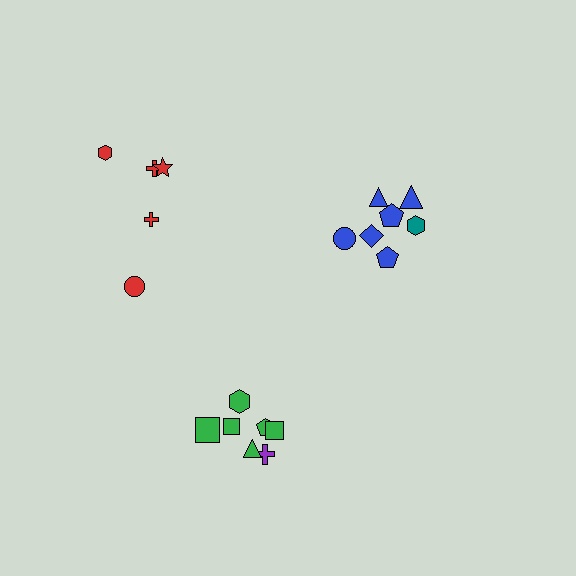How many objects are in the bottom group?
There are 7 objects.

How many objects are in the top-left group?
There are 5 objects.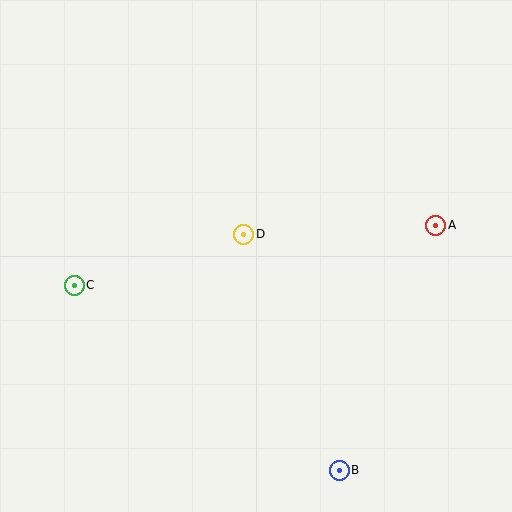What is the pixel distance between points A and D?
The distance between A and D is 192 pixels.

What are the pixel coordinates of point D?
Point D is at (244, 234).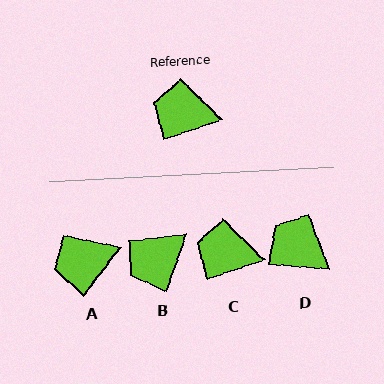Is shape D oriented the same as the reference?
No, it is off by about 24 degrees.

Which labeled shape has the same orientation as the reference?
C.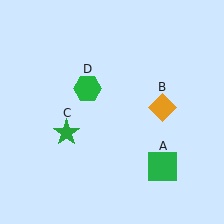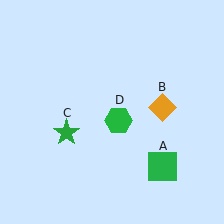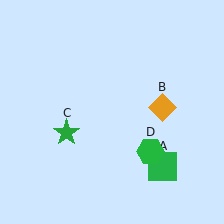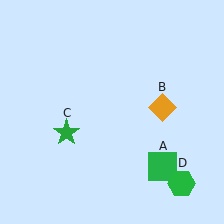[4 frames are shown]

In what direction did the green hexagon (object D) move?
The green hexagon (object D) moved down and to the right.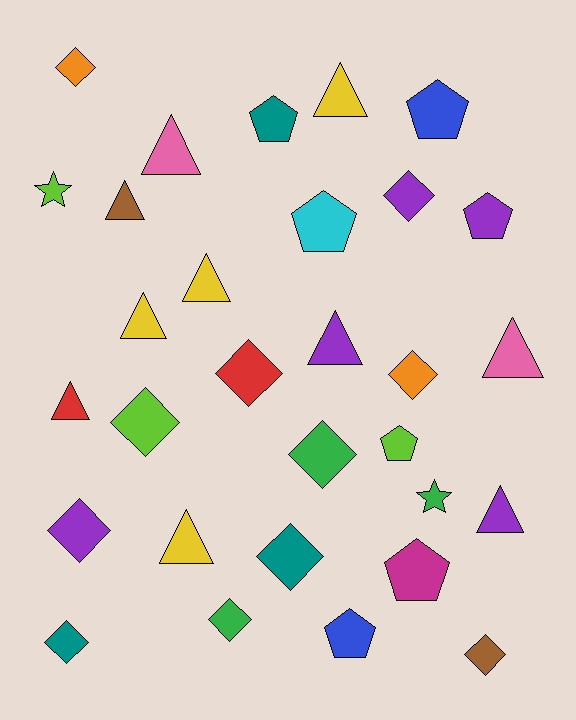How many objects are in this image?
There are 30 objects.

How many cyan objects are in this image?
There is 1 cyan object.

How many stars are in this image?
There are 2 stars.